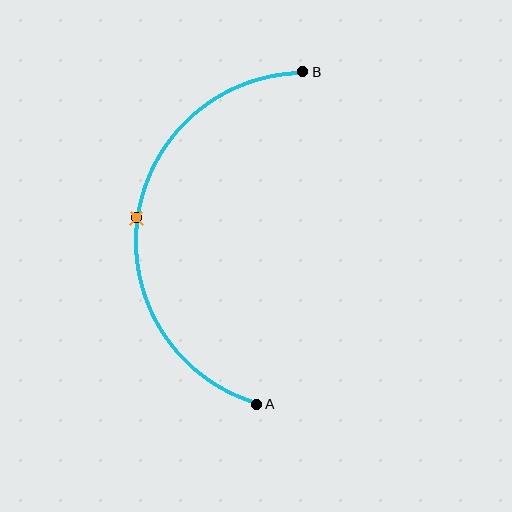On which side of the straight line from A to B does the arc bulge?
The arc bulges to the left of the straight line connecting A and B.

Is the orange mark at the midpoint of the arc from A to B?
Yes. The orange mark lies on the arc at equal arc-length from both A and B — it is the arc midpoint.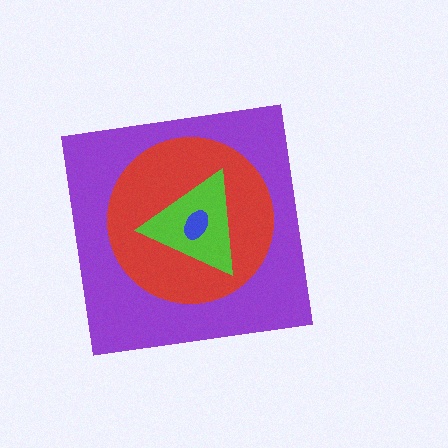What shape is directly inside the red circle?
The lime triangle.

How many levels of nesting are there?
4.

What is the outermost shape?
The purple square.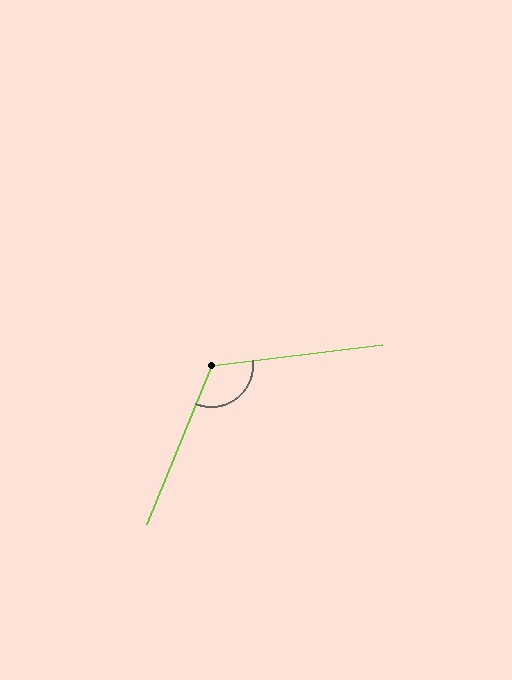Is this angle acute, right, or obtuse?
It is obtuse.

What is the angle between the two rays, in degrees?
Approximately 119 degrees.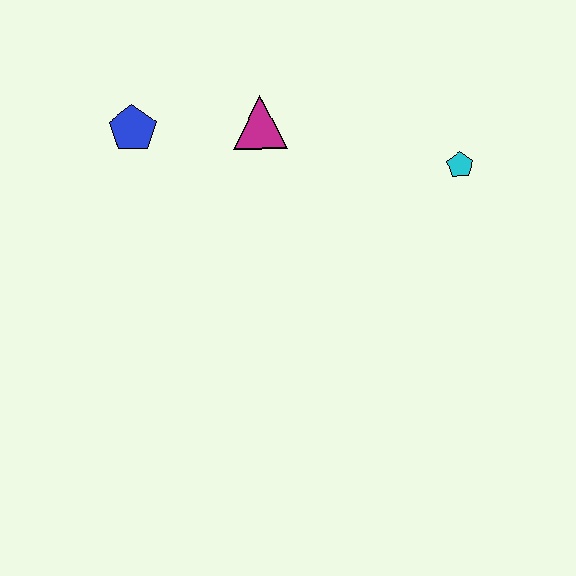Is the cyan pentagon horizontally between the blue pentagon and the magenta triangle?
No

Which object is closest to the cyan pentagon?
The magenta triangle is closest to the cyan pentagon.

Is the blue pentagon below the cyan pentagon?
No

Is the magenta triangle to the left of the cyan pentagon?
Yes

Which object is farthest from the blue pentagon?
The cyan pentagon is farthest from the blue pentagon.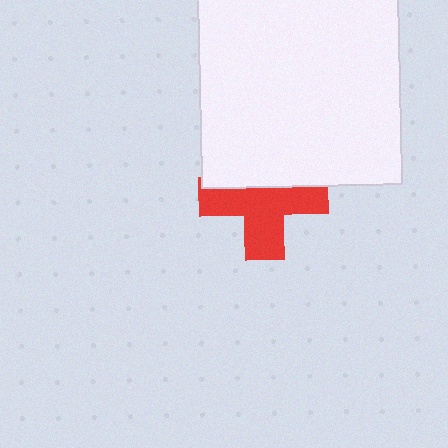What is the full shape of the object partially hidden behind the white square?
The partially hidden object is a red cross.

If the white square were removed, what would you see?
You would see the complete red cross.